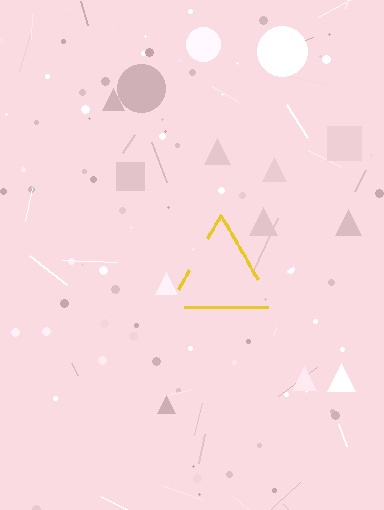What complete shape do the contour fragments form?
The contour fragments form a triangle.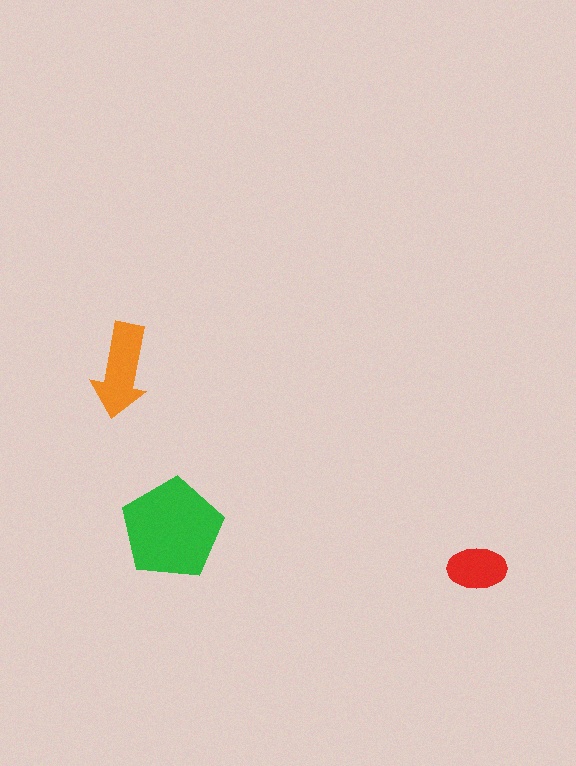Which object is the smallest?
The red ellipse.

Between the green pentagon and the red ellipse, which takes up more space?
The green pentagon.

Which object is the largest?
The green pentagon.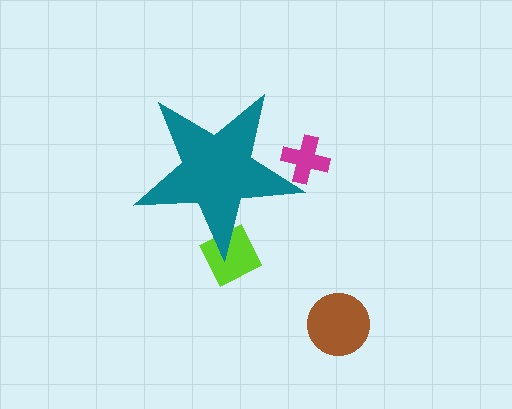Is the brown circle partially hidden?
No, the brown circle is fully visible.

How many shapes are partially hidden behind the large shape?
2 shapes are partially hidden.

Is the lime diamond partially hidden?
Yes, the lime diamond is partially hidden behind the teal star.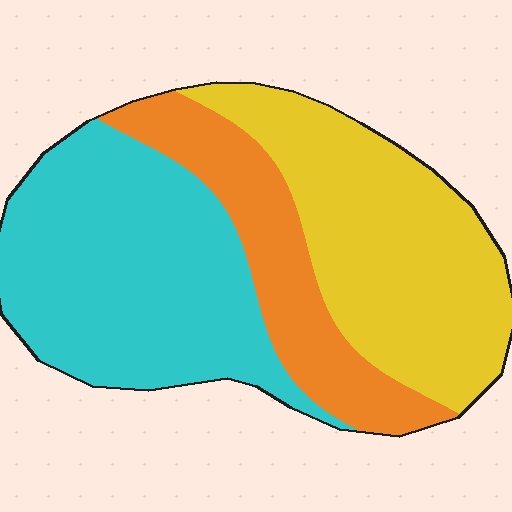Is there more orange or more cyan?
Cyan.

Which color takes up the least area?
Orange, at roughly 20%.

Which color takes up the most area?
Cyan, at roughly 40%.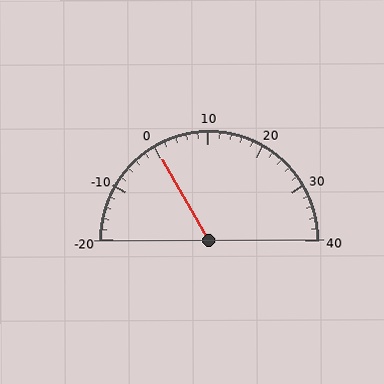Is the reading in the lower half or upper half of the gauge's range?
The reading is in the lower half of the range (-20 to 40).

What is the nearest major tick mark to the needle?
The nearest major tick mark is 0.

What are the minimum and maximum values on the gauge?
The gauge ranges from -20 to 40.